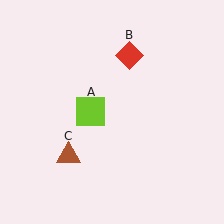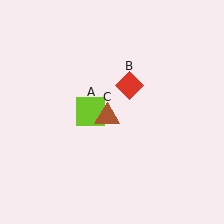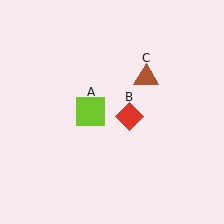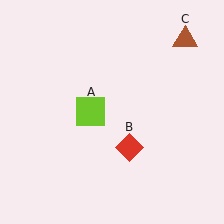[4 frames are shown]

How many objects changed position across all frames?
2 objects changed position: red diamond (object B), brown triangle (object C).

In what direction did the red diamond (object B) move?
The red diamond (object B) moved down.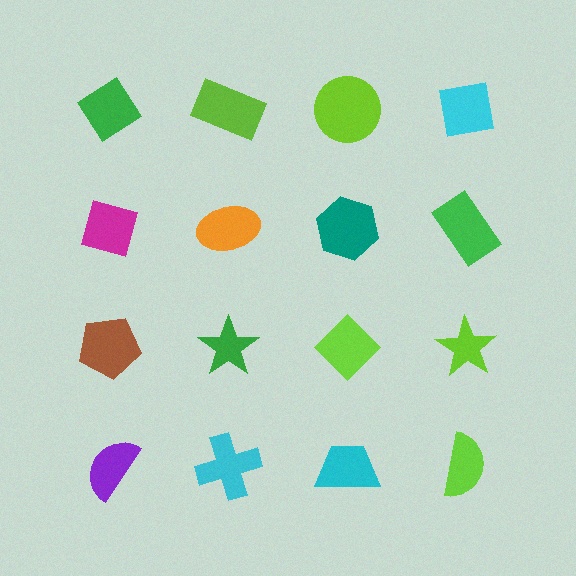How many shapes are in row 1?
4 shapes.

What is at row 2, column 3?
A teal hexagon.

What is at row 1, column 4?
A cyan square.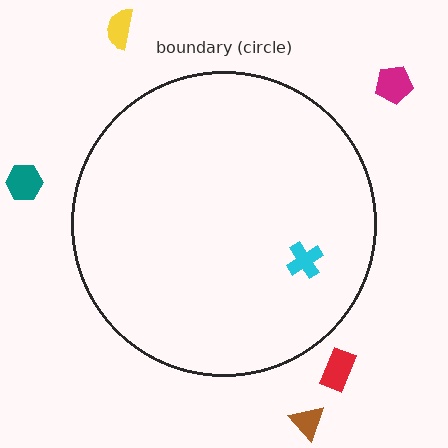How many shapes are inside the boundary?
1 inside, 5 outside.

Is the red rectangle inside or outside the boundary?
Outside.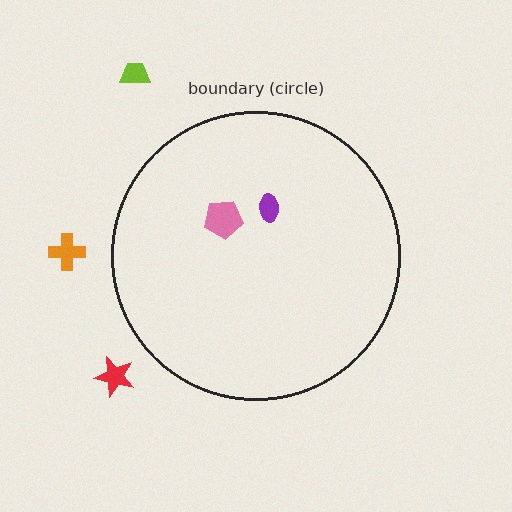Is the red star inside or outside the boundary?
Outside.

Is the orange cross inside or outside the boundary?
Outside.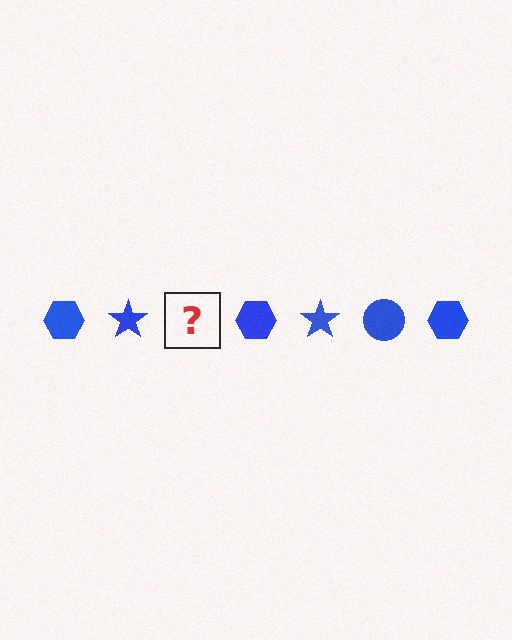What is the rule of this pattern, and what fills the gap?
The rule is that the pattern cycles through hexagon, star, circle shapes in blue. The gap should be filled with a blue circle.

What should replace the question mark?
The question mark should be replaced with a blue circle.